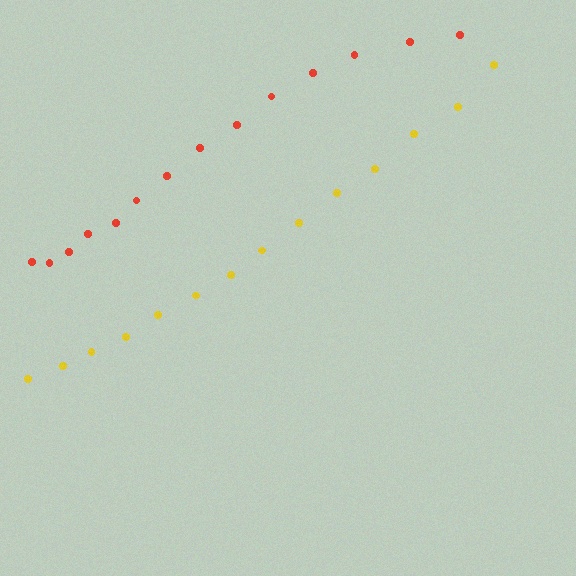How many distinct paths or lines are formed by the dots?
There are 2 distinct paths.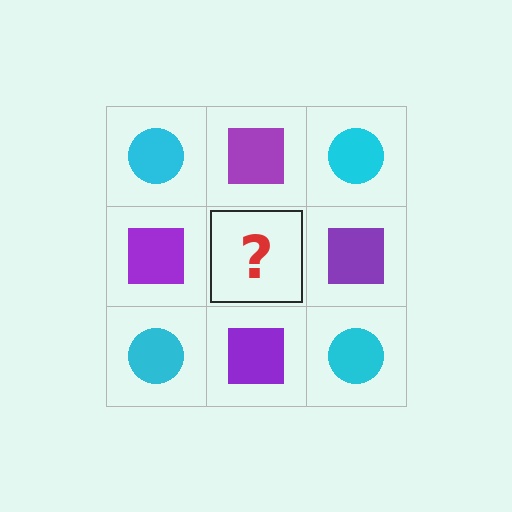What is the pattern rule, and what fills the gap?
The rule is that it alternates cyan circle and purple square in a checkerboard pattern. The gap should be filled with a cyan circle.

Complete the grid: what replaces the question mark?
The question mark should be replaced with a cyan circle.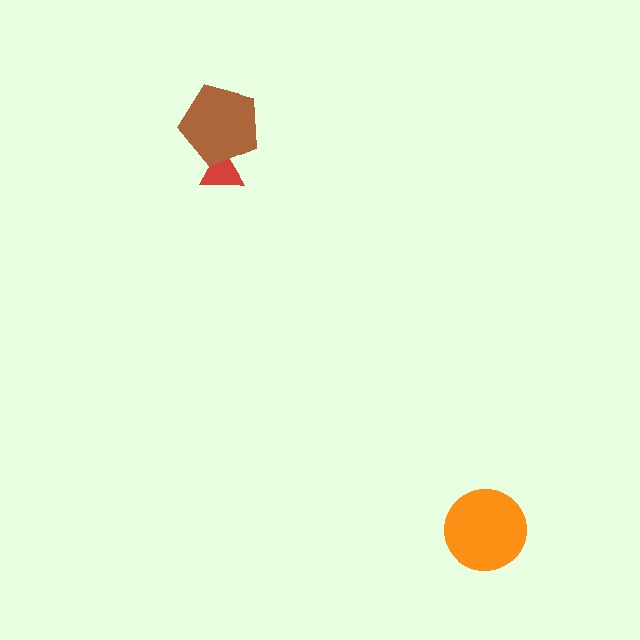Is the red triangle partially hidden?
Yes, it is partially covered by another shape.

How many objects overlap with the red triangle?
1 object overlaps with the red triangle.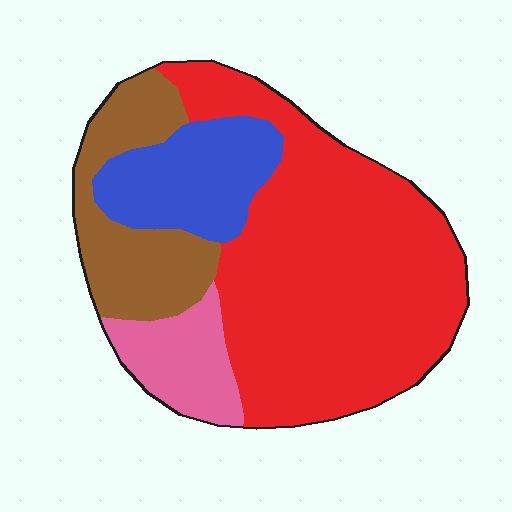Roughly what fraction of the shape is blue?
Blue covers 15% of the shape.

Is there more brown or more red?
Red.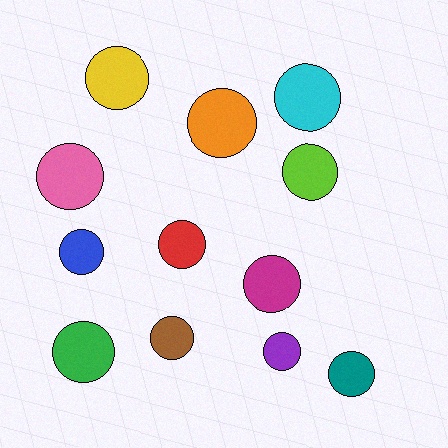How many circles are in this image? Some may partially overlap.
There are 12 circles.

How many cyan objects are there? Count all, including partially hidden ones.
There is 1 cyan object.